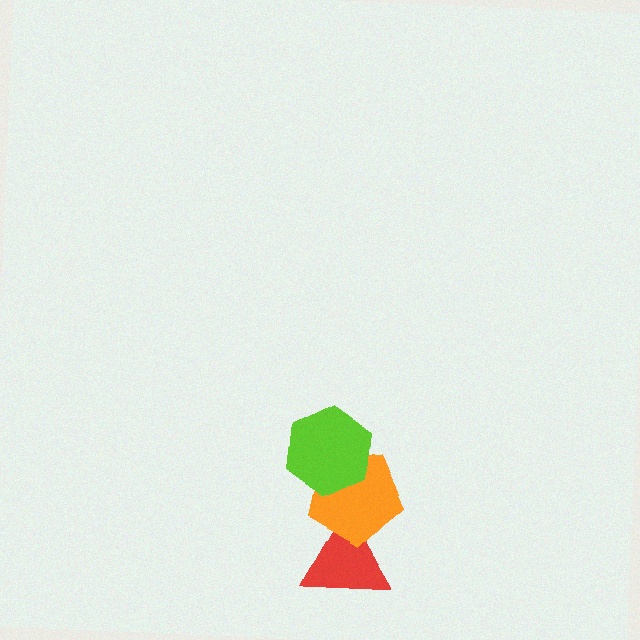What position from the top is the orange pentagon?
The orange pentagon is 2nd from the top.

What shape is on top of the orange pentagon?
The lime hexagon is on top of the orange pentagon.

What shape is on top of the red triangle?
The orange pentagon is on top of the red triangle.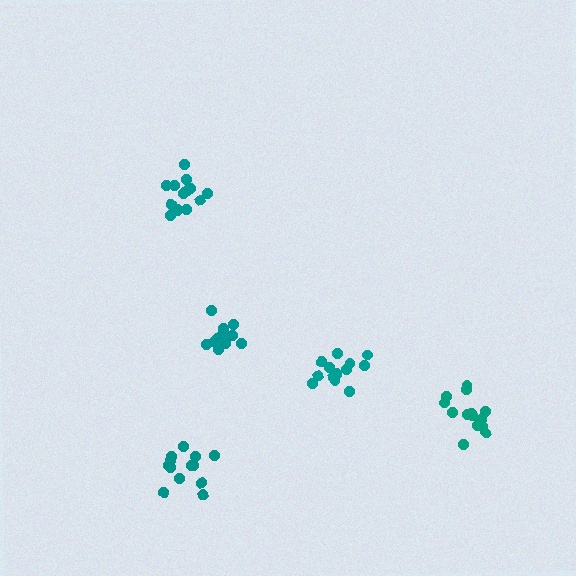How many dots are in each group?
Group 1: 14 dots, Group 2: 16 dots, Group 3: 13 dots, Group 4: 13 dots, Group 5: 15 dots (71 total).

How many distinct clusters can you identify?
There are 5 distinct clusters.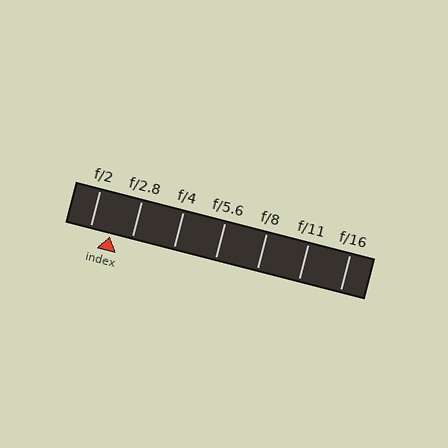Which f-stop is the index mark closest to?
The index mark is closest to f/2.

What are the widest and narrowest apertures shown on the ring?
The widest aperture shown is f/2 and the narrowest is f/16.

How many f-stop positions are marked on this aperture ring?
There are 7 f-stop positions marked.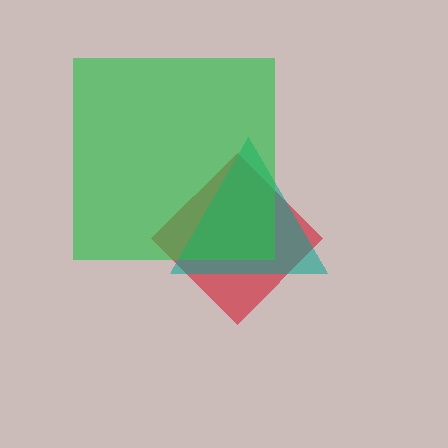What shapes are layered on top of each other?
The layered shapes are: a red diamond, a teal triangle, a green square.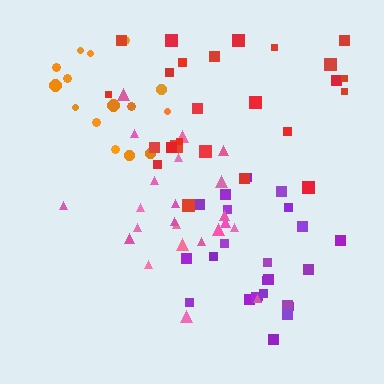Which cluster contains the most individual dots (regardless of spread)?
Red (25).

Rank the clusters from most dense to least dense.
purple, pink, orange, red.